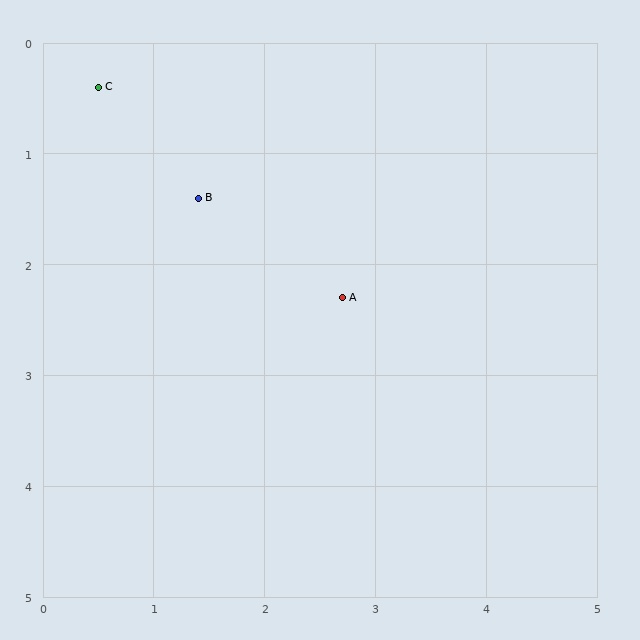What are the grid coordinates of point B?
Point B is at approximately (1.4, 1.4).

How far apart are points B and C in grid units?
Points B and C are about 1.3 grid units apart.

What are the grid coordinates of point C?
Point C is at approximately (0.5, 0.4).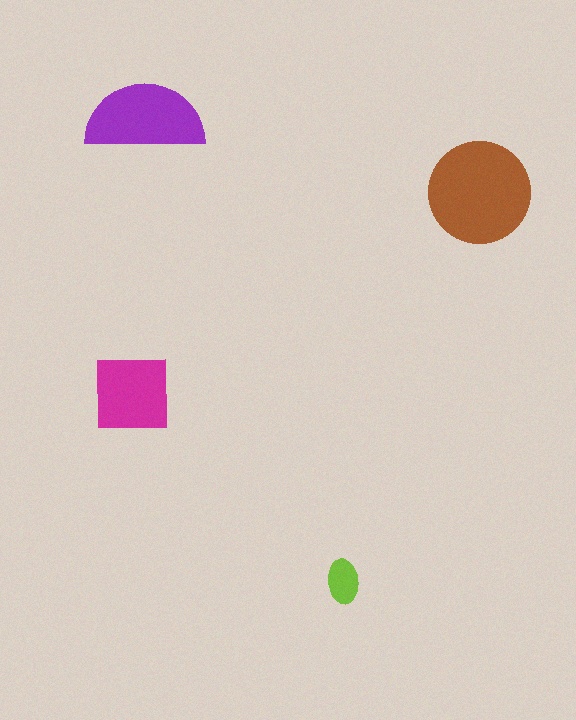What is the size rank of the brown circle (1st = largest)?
1st.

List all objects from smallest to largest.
The lime ellipse, the magenta square, the purple semicircle, the brown circle.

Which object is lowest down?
The lime ellipse is bottommost.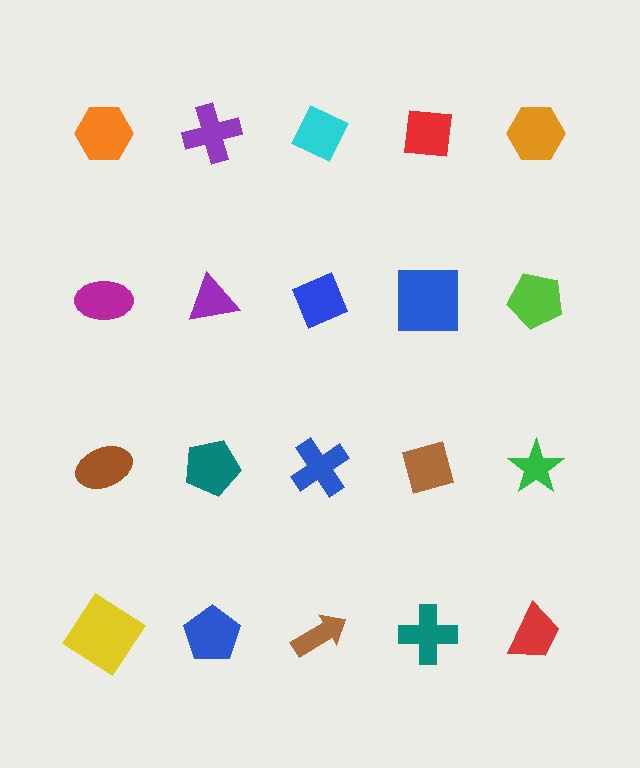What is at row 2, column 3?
A blue diamond.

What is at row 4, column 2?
A blue pentagon.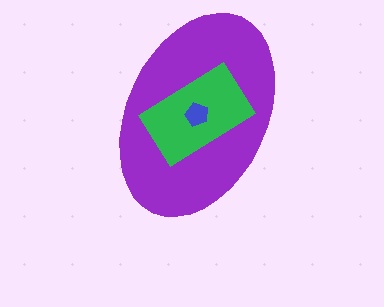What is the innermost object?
The blue pentagon.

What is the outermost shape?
The purple ellipse.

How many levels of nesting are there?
3.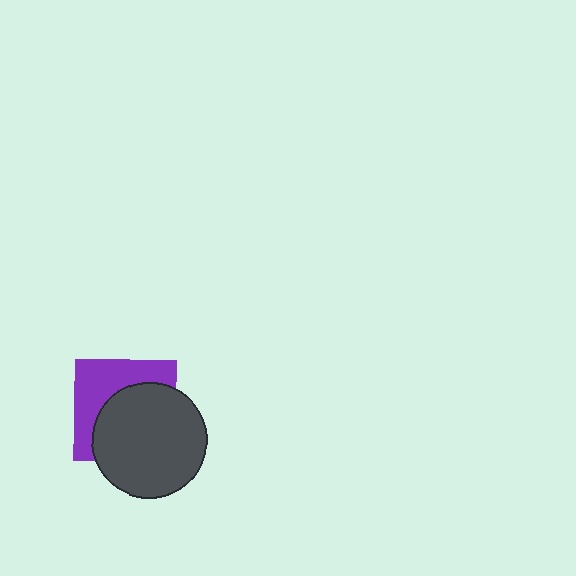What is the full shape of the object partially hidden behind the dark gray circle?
The partially hidden object is a purple square.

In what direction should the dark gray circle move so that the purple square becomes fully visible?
The dark gray circle should move toward the lower-right. That is the shortest direction to clear the overlap and leave the purple square fully visible.